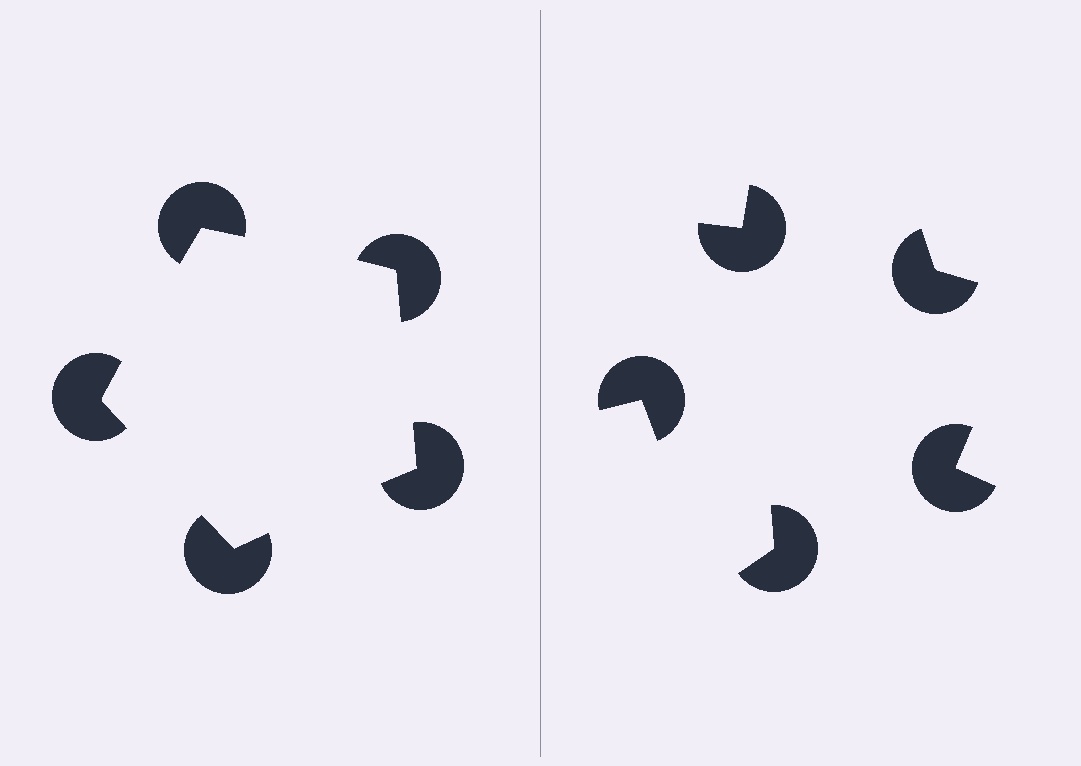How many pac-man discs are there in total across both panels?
10 — 5 on each side.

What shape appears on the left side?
An illusory pentagon.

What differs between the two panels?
The pac-man discs are positioned identically on both sides; only the wedge orientations differ. On the left they align to a pentagon; on the right they are misaligned.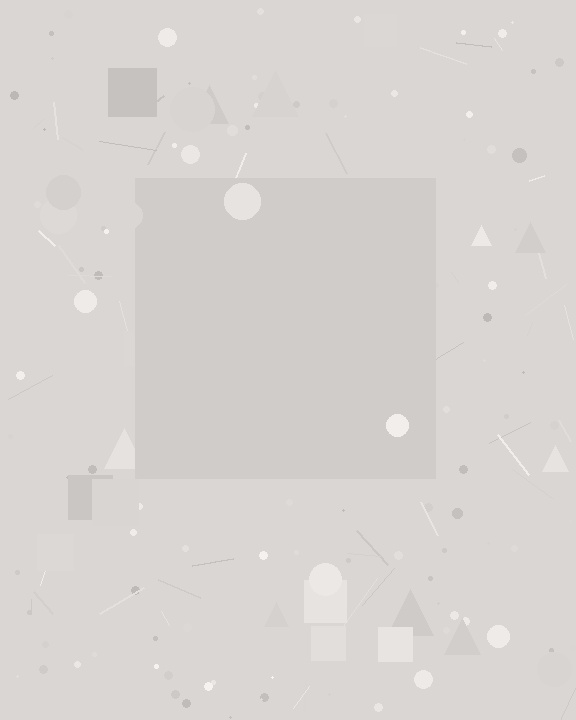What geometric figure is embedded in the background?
A square is embedded in the background.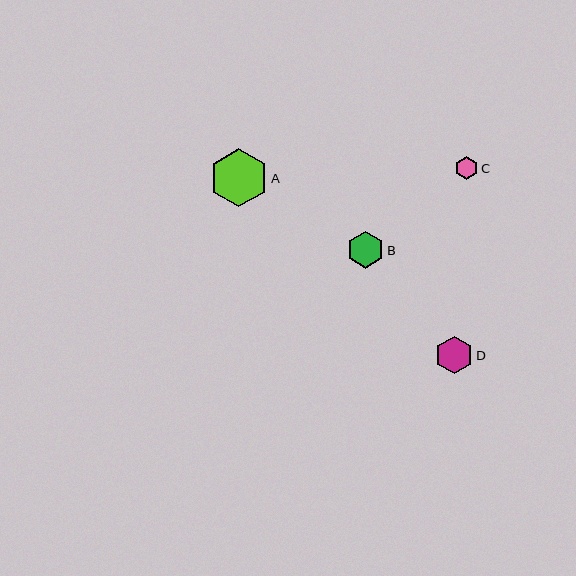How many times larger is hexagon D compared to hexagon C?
Hexagon D is approximately 1.6 times the size of hexagon C.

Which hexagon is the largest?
Hexagon A is the largest with a size of approximately 58 pixels.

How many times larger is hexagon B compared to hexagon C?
Hexagon B is approximately 1.6 times the size of hexagon C.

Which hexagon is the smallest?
Hexagon C is the smallest with a size of approximately 23 pixels.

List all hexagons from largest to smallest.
From largest to smallest: A, D, B, C.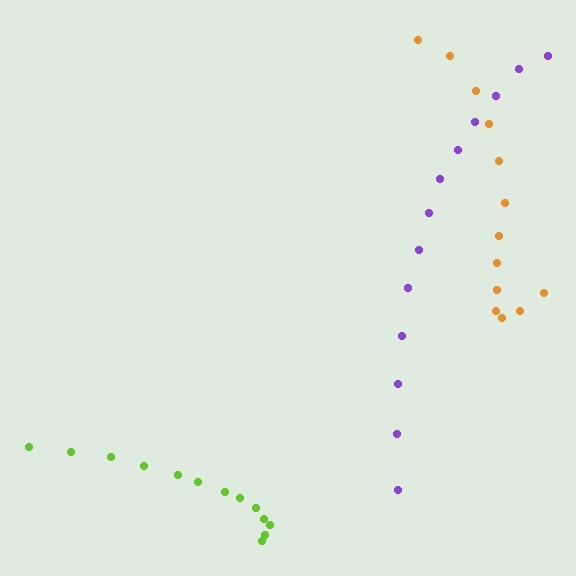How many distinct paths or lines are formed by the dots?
There are 3 distinct paths.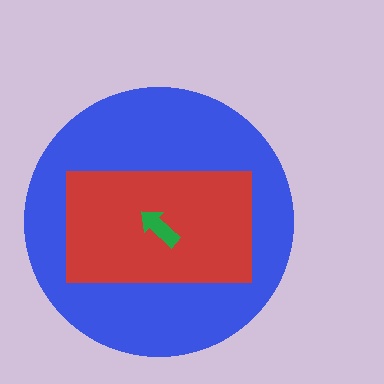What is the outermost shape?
The blue circle.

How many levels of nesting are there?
3.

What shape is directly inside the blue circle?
The red rectangle.